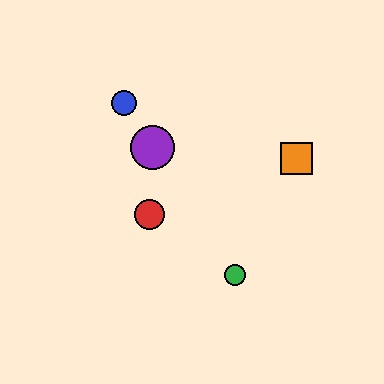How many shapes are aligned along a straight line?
4 shapes (the blue circle, the green circle, the yellow circle, the purple circle) are aligned along a straight line.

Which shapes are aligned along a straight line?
The blue circle, the green circle, the yellow circle, the purple circle are aligned along a straight line.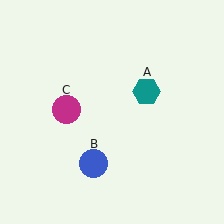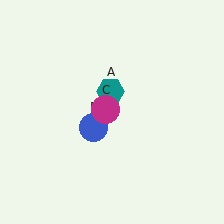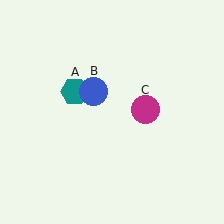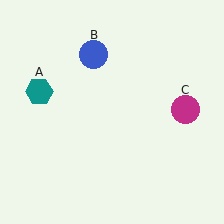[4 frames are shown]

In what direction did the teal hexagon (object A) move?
The teal hexagon (object A) moved left.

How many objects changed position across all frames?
3 objects changed position: teal hexagon (object A), blue circle (object B), magenta circle (object C).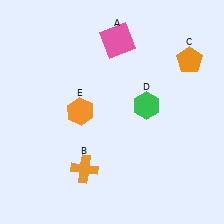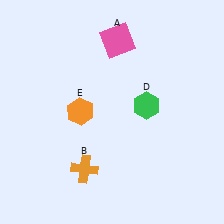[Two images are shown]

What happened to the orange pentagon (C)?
The orange pentagon (C) was removed in Image 2. It was in the top-right area of Image 1.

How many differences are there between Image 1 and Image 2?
There is 1 difference between the two images.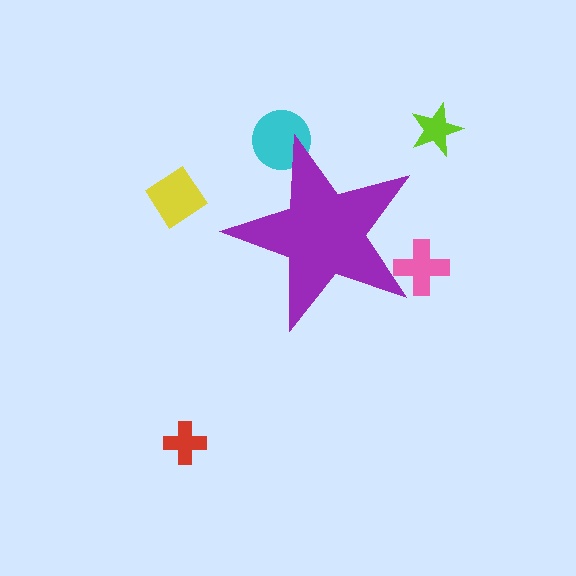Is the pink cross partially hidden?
Yes, the pink cross is partially hidden behind the purple star.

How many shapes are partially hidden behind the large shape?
2 shapes are partially hidden.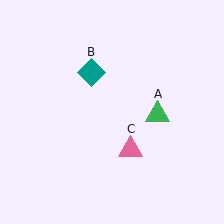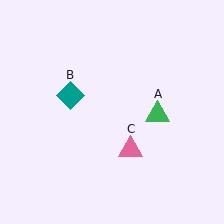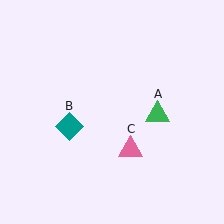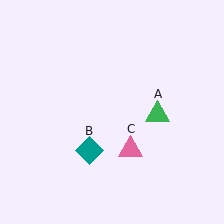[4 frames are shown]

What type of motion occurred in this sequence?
The teal diamond (object B) rotated counterclockwise around the center of the scene.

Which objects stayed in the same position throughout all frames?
Green triangle (object A) and pink triangle (object C) remained stationary.